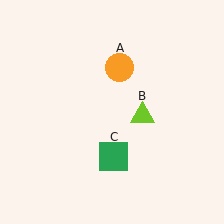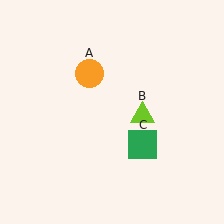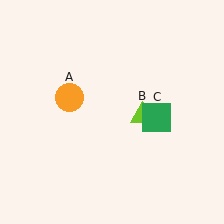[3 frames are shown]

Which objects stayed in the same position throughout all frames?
Lime triangle (object B) remained stationary.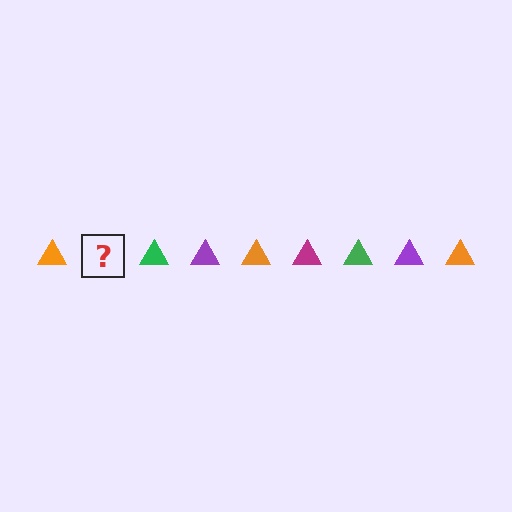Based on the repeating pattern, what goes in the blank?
The blank should be a magenta triangle.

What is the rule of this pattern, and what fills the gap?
The rule is that the pattern cycles through orange, magenta, green, purple triangles. The gap should be filled with a magenta triangle.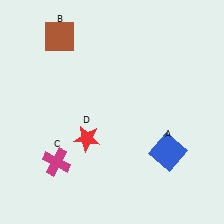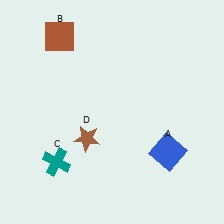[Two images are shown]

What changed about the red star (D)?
In Image 1, D is red. In Image 2, it changed to brown.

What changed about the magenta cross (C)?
In Image 1, C is magenta. In Image 2, it changed to teal.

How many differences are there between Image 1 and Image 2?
There are 2 differences between the two images.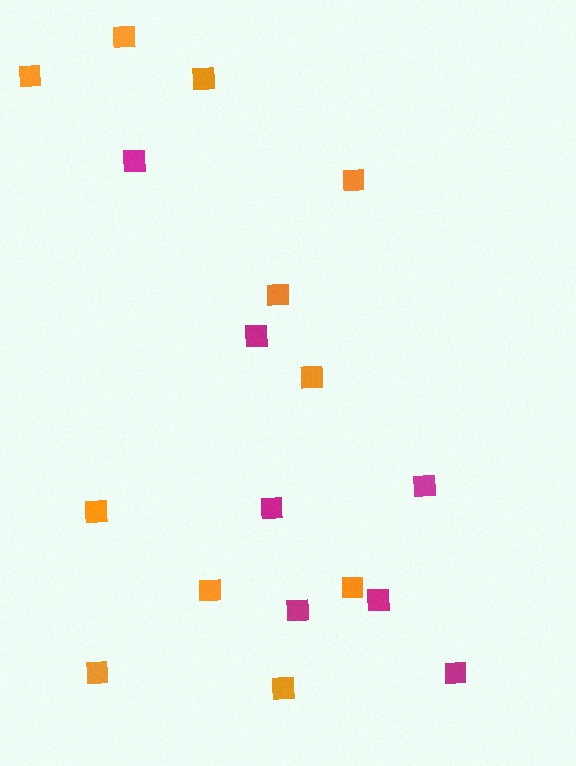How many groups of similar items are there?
There are 2 groups: one group of magenta squares (7) and one group of orange squares (11).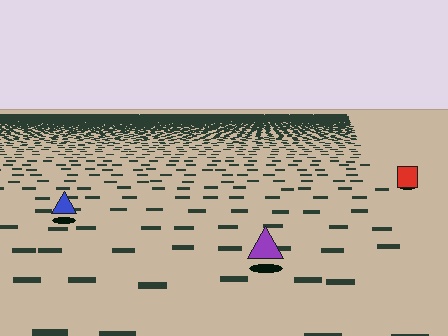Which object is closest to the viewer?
The purple triangle is closest. The texture marks near it are larger and more spread out.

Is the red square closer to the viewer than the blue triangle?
No. The blue triangle is closer — you can tell from the texture gradient: the ground texture is coarser near it.